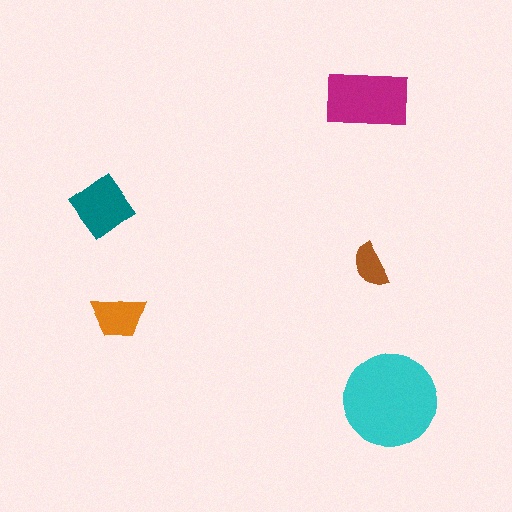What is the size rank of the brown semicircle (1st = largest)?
5th.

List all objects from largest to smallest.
The cyan circle, the magenta rectangle, the teal diamond, the orange trapezoid, the brown semicircle.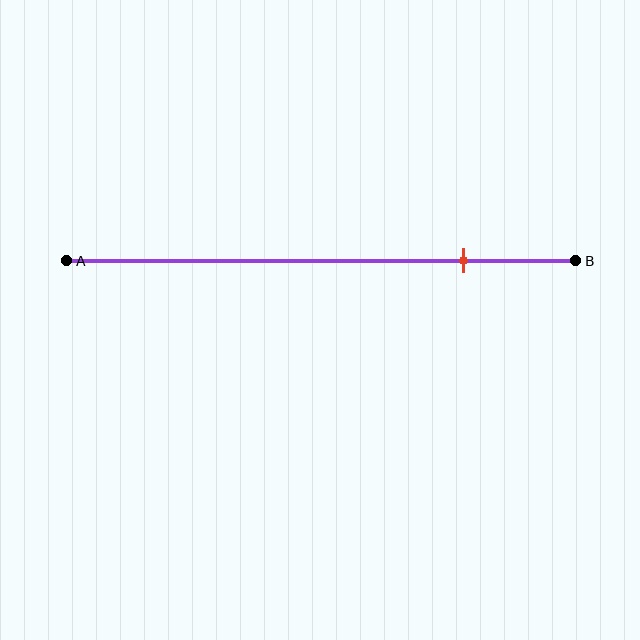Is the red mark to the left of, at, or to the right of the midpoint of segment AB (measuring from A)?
The red mark is to the right of the midpoint of segment AB.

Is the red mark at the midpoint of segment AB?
No, the mark is at about 80% from A, not at the 50% midpoint.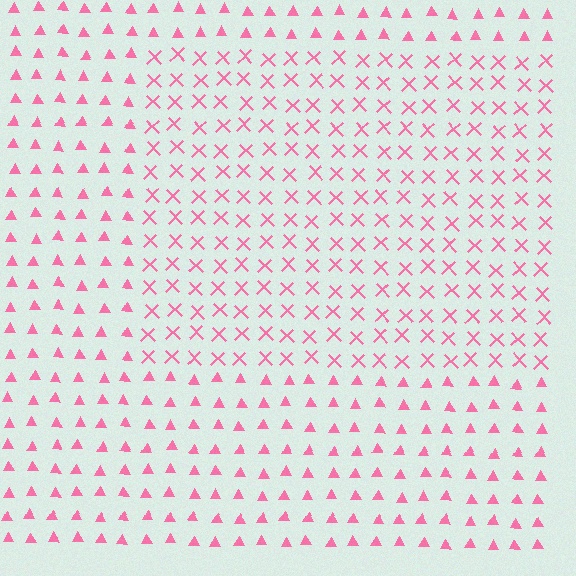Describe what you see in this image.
The image is filled with small pink elements arranged in a uniform grid. A rectangle-shaped region contains X marks, while the surrounding area contains triangles. The boundary is defined purely by the change in element shape.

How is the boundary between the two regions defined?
The boundary is defined by a change in element shape: X marks inside vs. triangles outside. All elements share the same color and spacing.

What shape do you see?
I see a rectangle.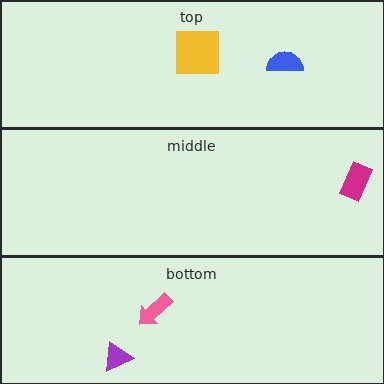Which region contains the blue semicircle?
The top region.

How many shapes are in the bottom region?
2.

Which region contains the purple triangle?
The bottom region.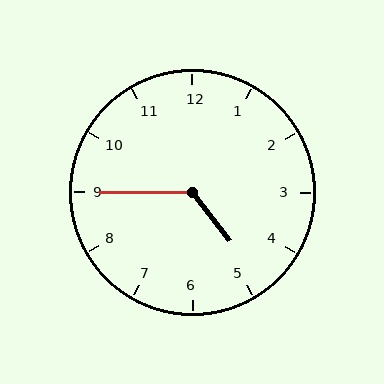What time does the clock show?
4:45.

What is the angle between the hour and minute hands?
Approximately 128 degrees.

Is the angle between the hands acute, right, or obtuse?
It is obtuse.